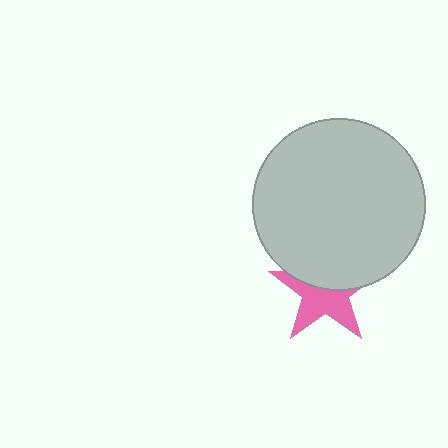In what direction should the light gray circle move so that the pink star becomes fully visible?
The light gray circle should move up. That is the shortest direction to clear the overlap and leave the pink star fully visible.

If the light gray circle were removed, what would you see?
You would see the complete pink star.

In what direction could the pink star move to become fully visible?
The pink star could move down. That would shift it out from behind the light gray circle entirely.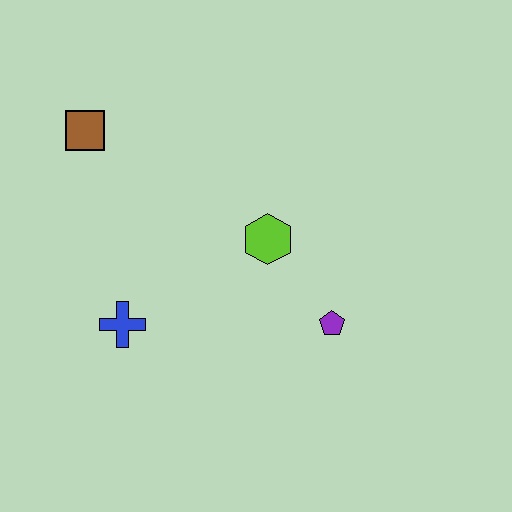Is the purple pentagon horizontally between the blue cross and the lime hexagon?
No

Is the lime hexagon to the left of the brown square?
No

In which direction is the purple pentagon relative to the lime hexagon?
The purple pentagon is below the lime hexagon.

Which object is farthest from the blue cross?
The purple pentagon is farthest from the blue cross.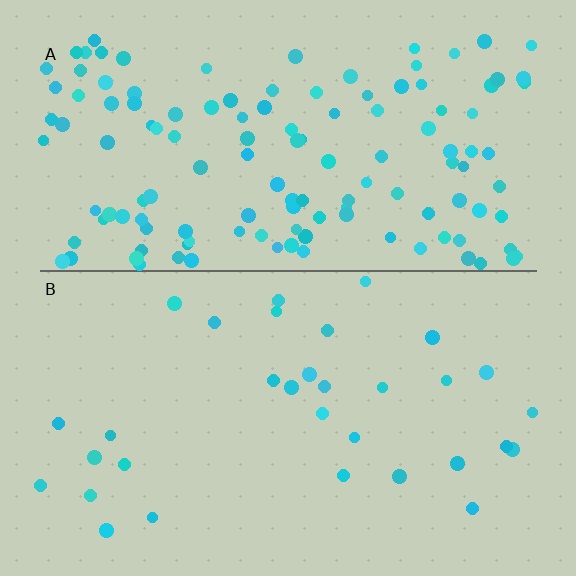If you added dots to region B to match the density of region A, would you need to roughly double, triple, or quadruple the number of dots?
Approximately quadruple.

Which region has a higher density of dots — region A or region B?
A (the top).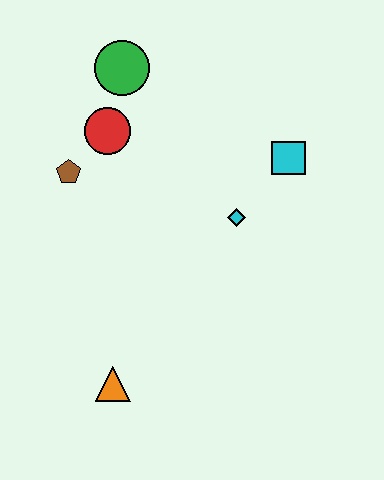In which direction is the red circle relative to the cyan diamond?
The red circle is to the left of the cyan diamond.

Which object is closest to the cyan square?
The cyan diamond is closest to the cyan square.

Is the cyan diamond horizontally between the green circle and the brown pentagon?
No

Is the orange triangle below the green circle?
Yes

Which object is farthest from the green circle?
The orange triangle is farthest from the green circle.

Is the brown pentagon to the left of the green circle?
Yes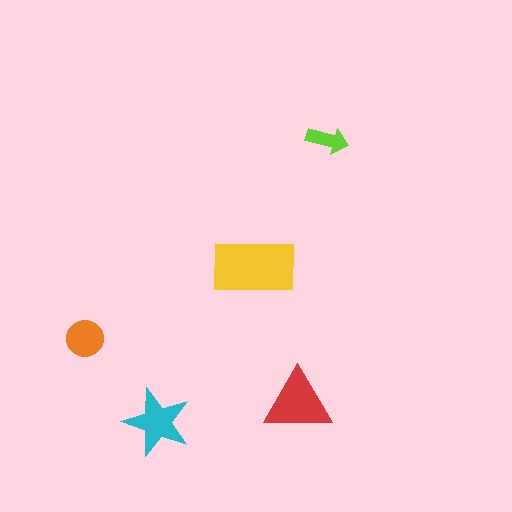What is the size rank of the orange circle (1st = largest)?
4th.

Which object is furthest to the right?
The lime arrow is rightmost.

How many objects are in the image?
There are 5 objects in the image.